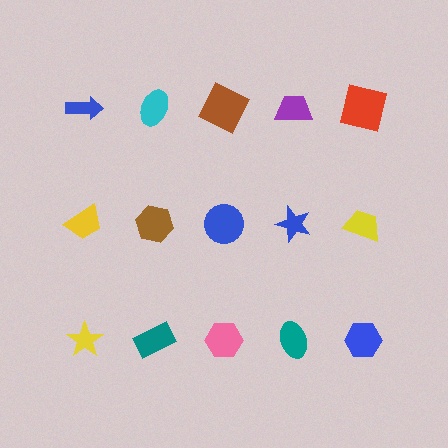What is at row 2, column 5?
A yellow trapezoid.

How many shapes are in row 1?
5 shapes.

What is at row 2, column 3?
A blue circle.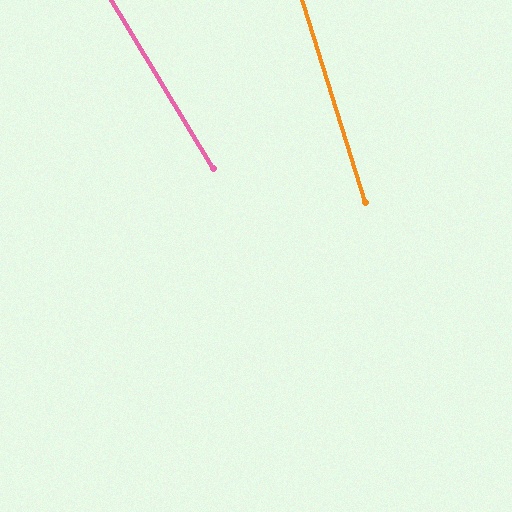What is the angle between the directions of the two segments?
Approximately 14 degrees.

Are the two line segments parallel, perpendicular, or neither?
Neither parallel nor perpendicular — they differ by about 14°.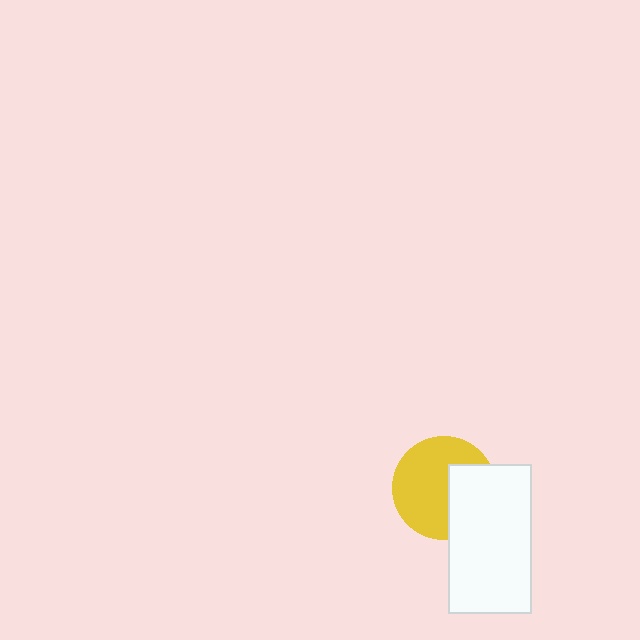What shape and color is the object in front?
The object in front is a white rectangle.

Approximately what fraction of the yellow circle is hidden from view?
Roughly 36% of the yellow circle is hidden behind the white rectangle.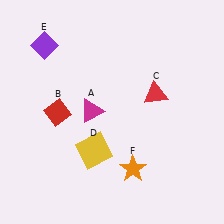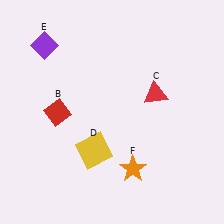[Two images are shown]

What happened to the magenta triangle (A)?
The magenta triangle (A) was removed in Image 2. It was in the top-left area of Image 1.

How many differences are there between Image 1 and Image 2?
There is 1 difference between the two images.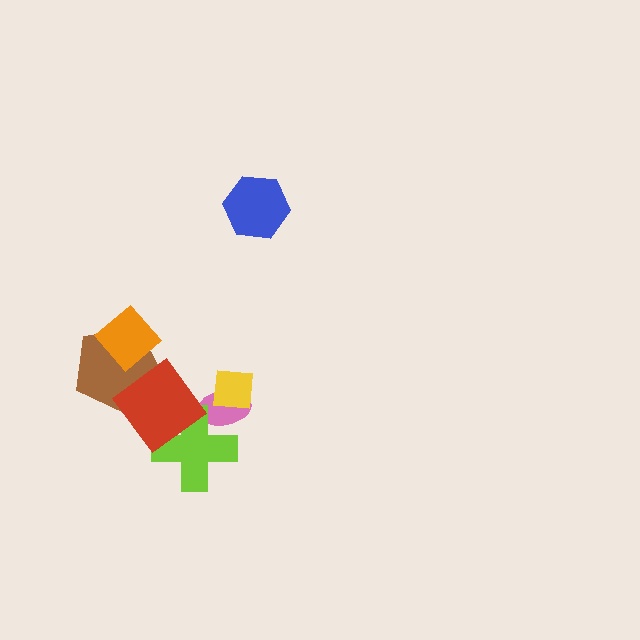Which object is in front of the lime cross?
The red diamond is in front of the lime cross.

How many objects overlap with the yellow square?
1 object overlaps with the yellow square.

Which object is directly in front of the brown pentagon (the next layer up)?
The orange diamond is directly in front of the brown pentagon.